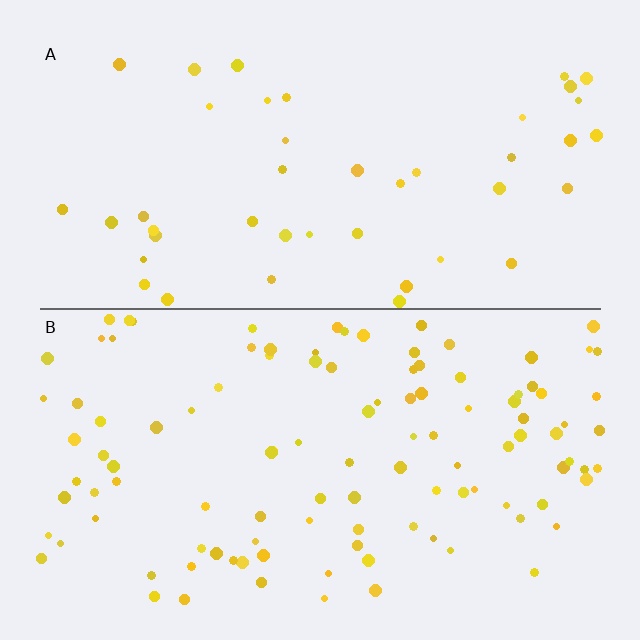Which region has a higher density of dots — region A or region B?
B (the bottom).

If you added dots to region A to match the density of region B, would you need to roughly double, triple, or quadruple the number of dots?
Approximately triple.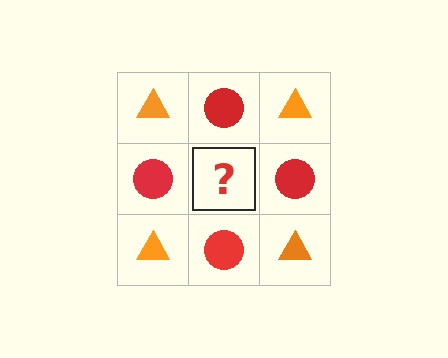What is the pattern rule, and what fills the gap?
The rule is that it alternates orange triangle and red circle in a checkerboard pattern. The gap should be filled with an orange triangle.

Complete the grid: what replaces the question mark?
The question mark should be replaced with an orange triangle.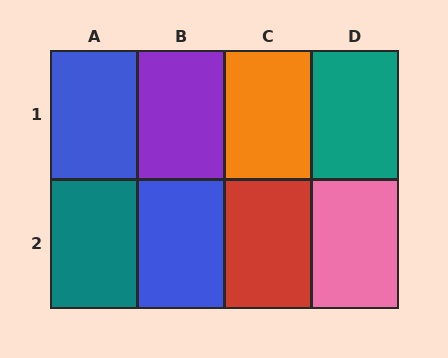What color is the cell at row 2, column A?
Teal.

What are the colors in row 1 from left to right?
Blue, purple, orange, teal.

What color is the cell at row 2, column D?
Pink.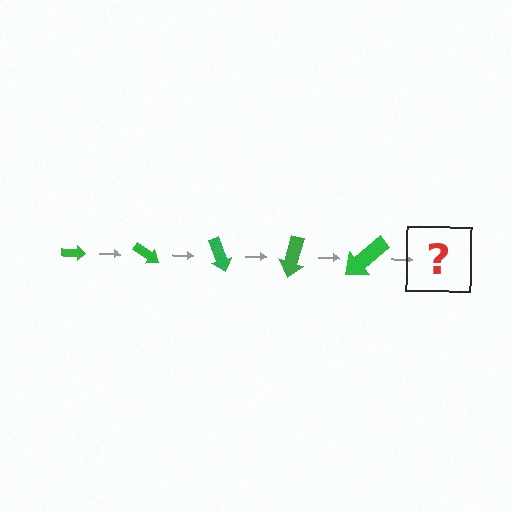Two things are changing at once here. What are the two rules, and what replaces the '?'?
The two rules are that the arrow grows larger each step and it rotates 35 degrees each step. The '?' should be an arrow, larger than the previous one and rotated 175 degrees from the start.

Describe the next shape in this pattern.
It should be an arrow, larger than the previous one and rotated 175 degrees from the start.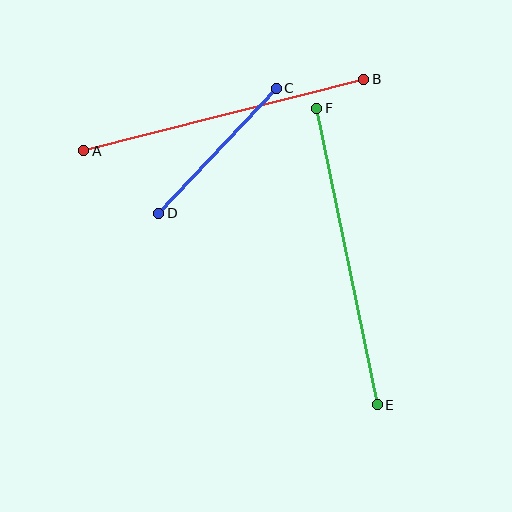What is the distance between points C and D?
The distance is approximately 171 pixels.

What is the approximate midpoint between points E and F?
The midpoint is at approximately (347, 257) pixels.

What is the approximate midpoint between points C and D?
The midpoint is at approximately (217, 151) pixels.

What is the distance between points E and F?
The distance is approximately 302 pixels.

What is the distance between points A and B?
The distance is approximately 289 pixels.